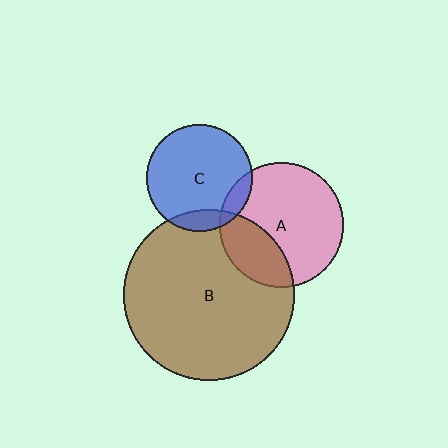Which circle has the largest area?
Circle B (brown).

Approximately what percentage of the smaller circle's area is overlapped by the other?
Approximately 10%.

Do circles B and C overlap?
Yes.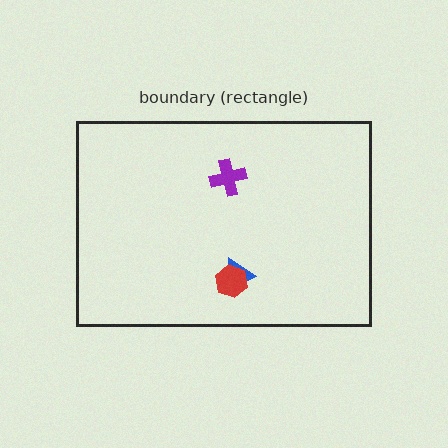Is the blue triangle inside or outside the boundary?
Inside.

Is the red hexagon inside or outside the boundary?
Inside.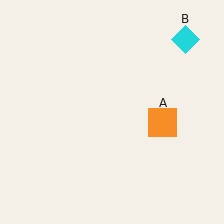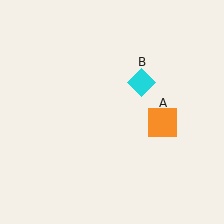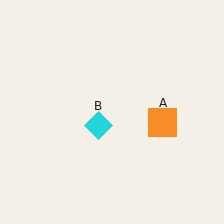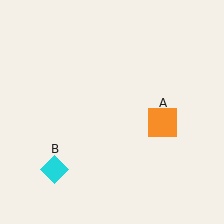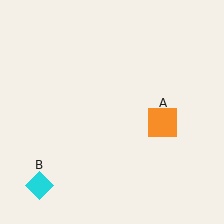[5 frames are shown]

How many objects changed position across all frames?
1 object changed position: cyan diamond (object B).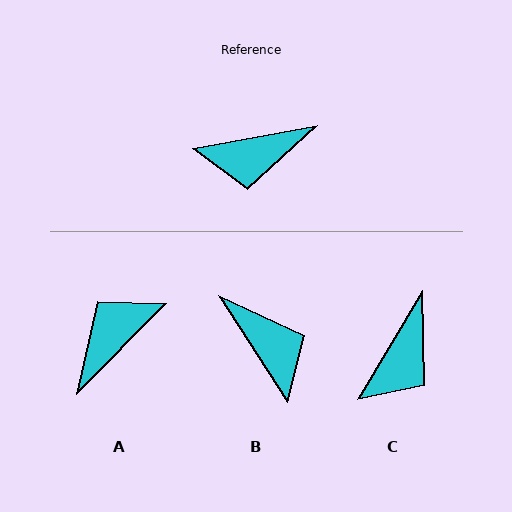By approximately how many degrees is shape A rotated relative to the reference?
Approximately 145 degrees clockwise.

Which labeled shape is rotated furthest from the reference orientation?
A, about 145 degrees away.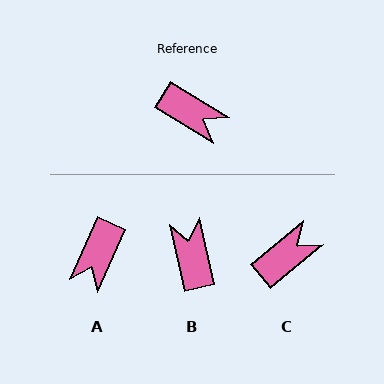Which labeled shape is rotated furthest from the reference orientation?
B, about 134 degrees away.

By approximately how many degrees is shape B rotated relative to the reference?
Approximately 134 degrees counter-clockwise.